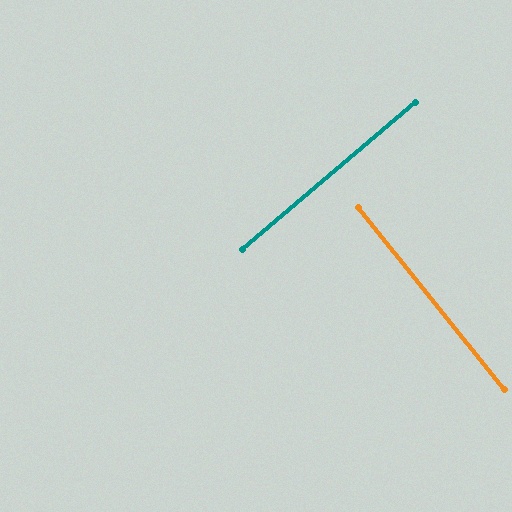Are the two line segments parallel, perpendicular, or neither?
Perpendicular — they meet at approximately 89°.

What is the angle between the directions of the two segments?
Approximately 89 degrees.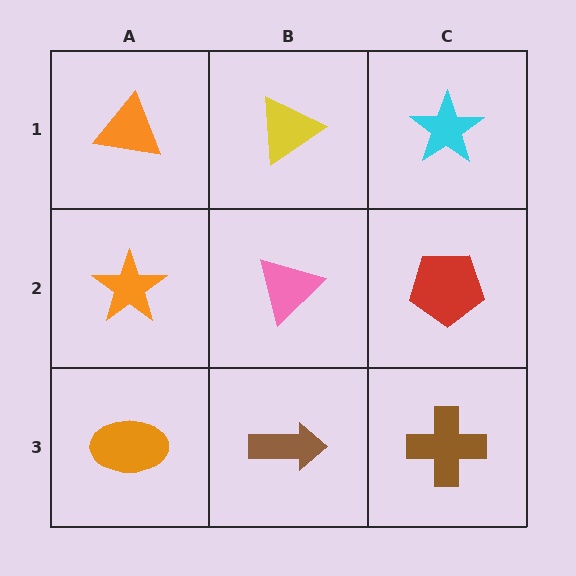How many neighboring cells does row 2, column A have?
3.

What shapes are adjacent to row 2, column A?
An orange triangle (row 1, column A), an orange ellipse (row 3, column A), a pink triangle (row 2, column B).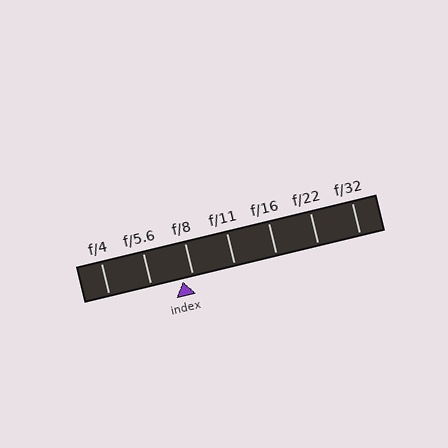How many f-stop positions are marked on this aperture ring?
There are 7 f-stop positions marked.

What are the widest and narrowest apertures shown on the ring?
The widest aperture shown is f/4 and the narrowest is f/32.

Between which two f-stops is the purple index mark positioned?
The index mark is between f/5.6 and f/8.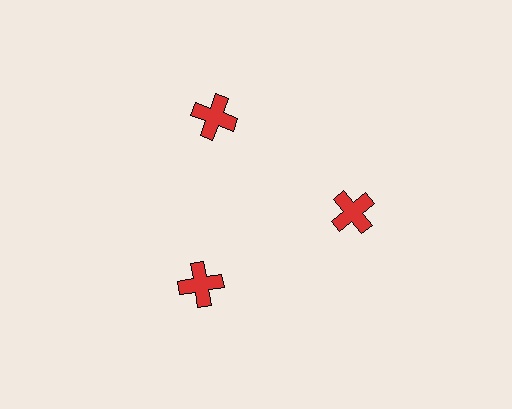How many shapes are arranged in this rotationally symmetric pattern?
There are 3 shapes, arranged in 3 groups of 1.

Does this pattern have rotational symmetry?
Yes, this pattern has 3-fold rotational symmetry. It looks the same after rotating 120 degrees around the center.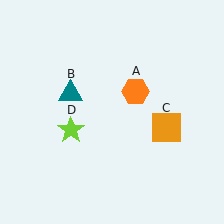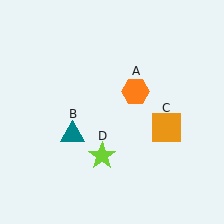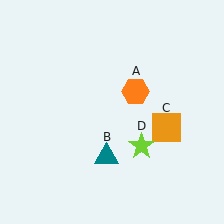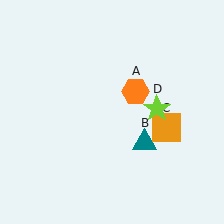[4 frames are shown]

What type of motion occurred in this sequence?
The teal triangle (object B), lime star (object D) rotated counterclockwise around the center of the scene.